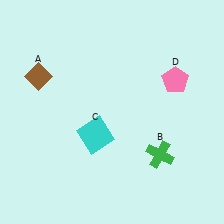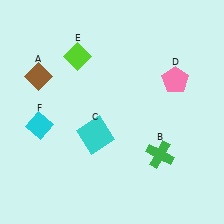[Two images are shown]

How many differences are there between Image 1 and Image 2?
There are 2 differences between the two images.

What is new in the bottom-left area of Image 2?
A cyan diamond (F) was added in the bottom-left area of Image 2.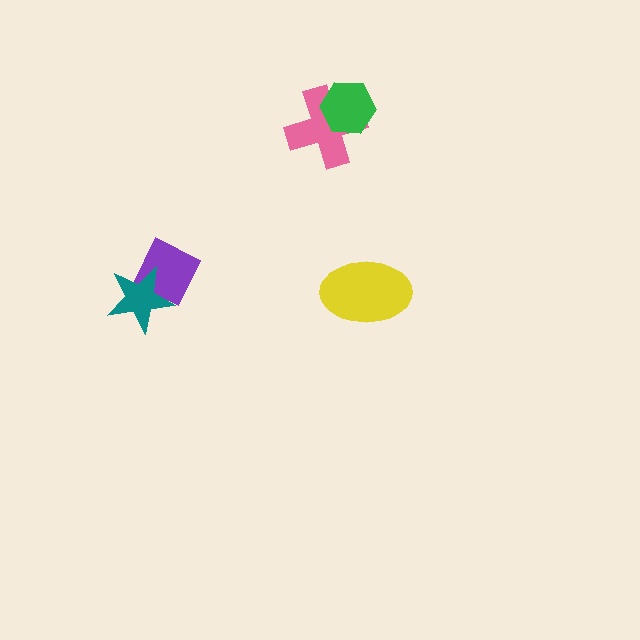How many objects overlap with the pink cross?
1 object overlaps with the pink cross.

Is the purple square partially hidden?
Yes, it is partially covered by another shape.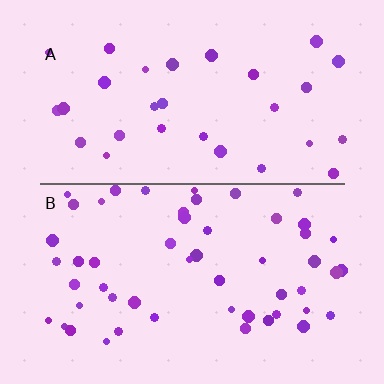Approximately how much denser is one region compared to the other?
Approximately 1.8× — region B over region A.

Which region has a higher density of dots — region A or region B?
B (the bottom).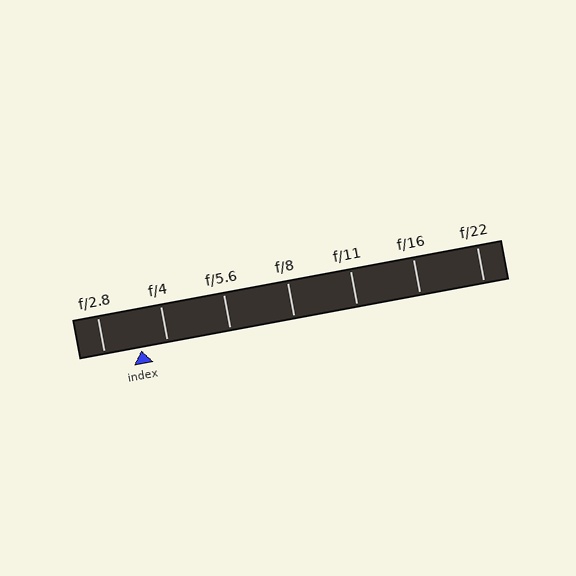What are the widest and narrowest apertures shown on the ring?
The widest aperture shown is f/2.8 and the narrowest is f/22.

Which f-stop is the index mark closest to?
The index mark is closest to f/4.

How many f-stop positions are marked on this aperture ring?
There are 7 f-stop positions marked.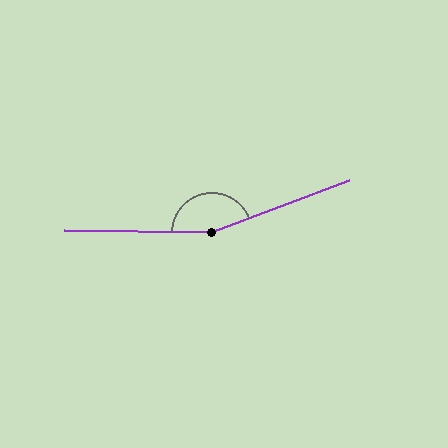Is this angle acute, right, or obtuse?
It is obtuse.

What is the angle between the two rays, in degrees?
Approximately 158 degrees.